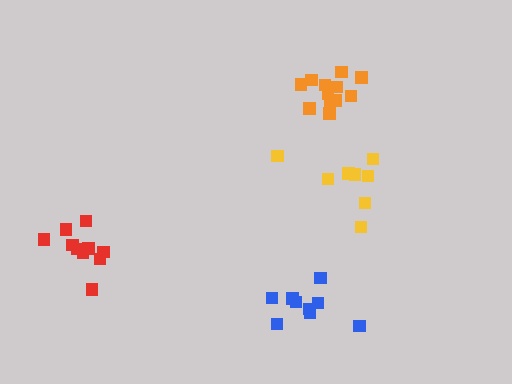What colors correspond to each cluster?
The clusters are colored: yellow, orange, red, blue.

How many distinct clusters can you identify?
There are 4 distinct clusters.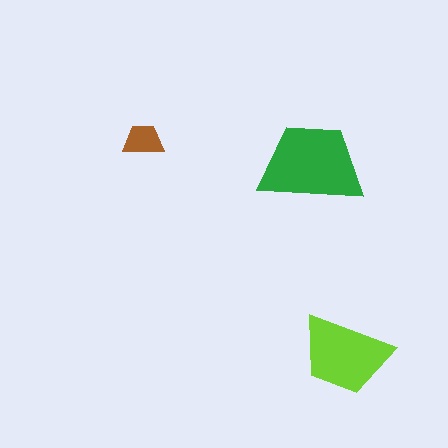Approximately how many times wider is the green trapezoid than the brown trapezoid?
About 2.5 times wider.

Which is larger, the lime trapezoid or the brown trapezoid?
The lime one.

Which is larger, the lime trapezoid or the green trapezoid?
The green one.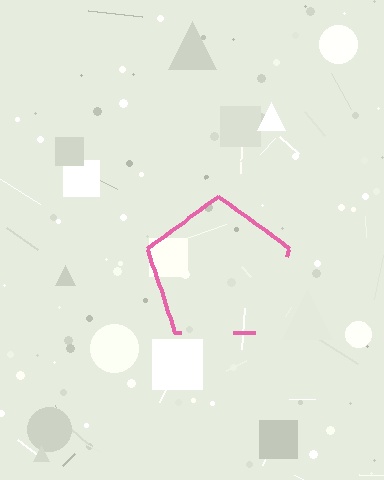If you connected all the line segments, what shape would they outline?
They would outline a pentagon.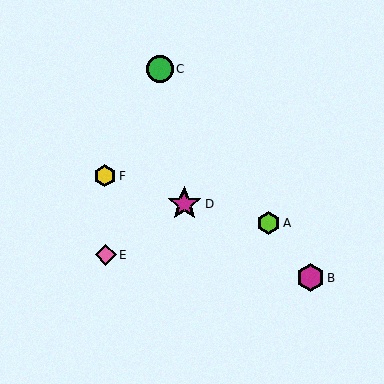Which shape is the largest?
The magenta star (labeled D) is the largest.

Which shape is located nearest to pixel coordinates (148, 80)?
The green circle (labeled C) at (160, 69) is nearest to that location.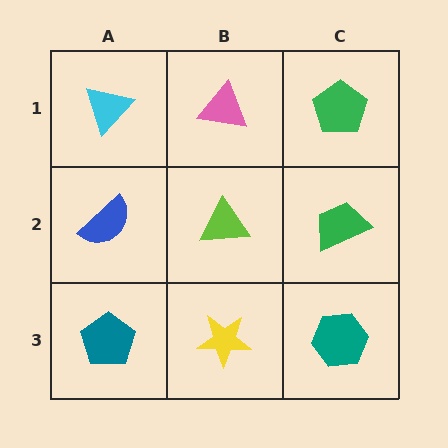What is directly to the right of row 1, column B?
A green pentagon.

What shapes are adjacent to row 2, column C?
A green pentagon (row 1, column C), a teal hexagon (row 3, column C), a lime triangle (row 2, column B).